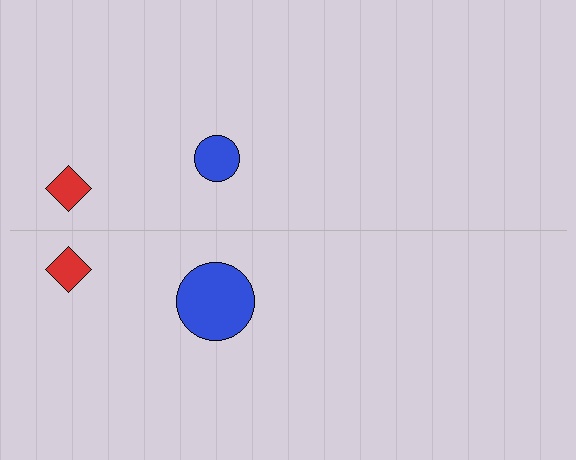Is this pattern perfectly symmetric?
No, the pattern is not perfectly symmetric. The blue circle on the bottom side has a different size than its mirror counterpart.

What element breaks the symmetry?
The blue circle on the bottom side has a different size than its mirror counterpart.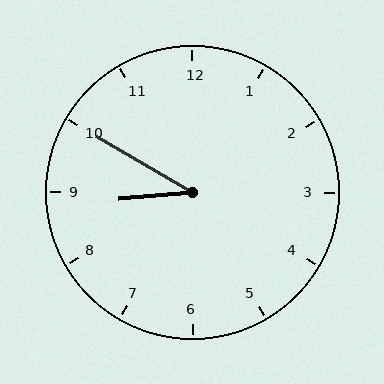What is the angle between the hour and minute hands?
Approximately 35 degrees.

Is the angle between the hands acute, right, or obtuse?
It is acute.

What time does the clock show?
8:50.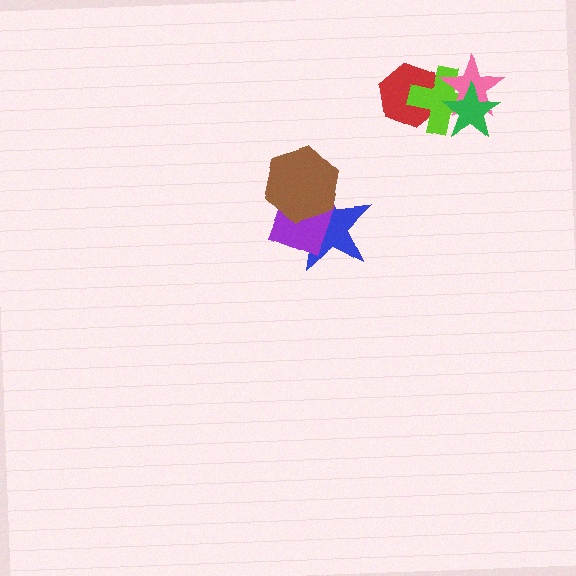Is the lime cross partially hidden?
Yes, it is partially covered by another shape.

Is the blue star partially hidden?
Yes, it is partially covered by another shape.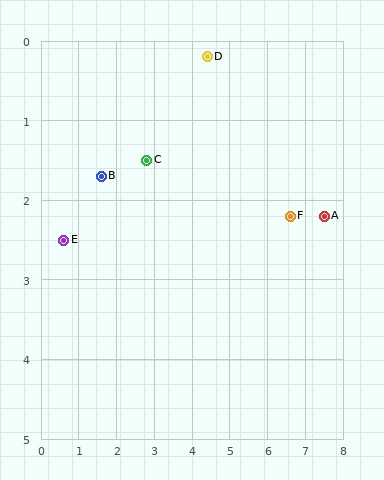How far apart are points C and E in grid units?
Points C and E are about 2.4 grid units apart.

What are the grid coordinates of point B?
Point B is at approximately (1.6, 1.7).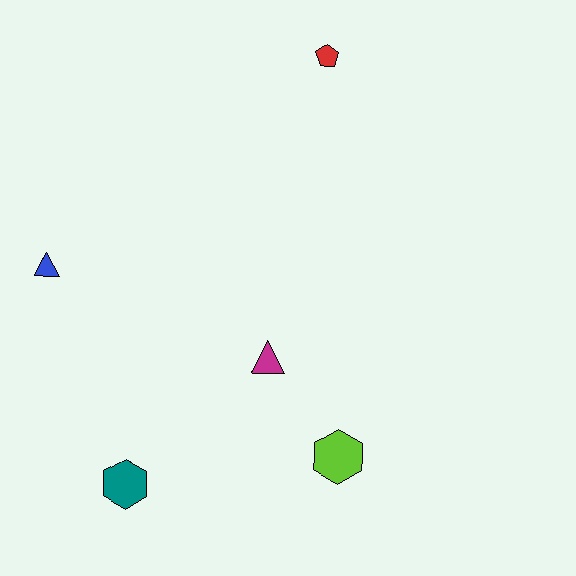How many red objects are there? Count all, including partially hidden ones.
There is 1 red object.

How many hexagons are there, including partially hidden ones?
There are 2 hexagons.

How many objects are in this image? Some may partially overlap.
There are 5 objects.